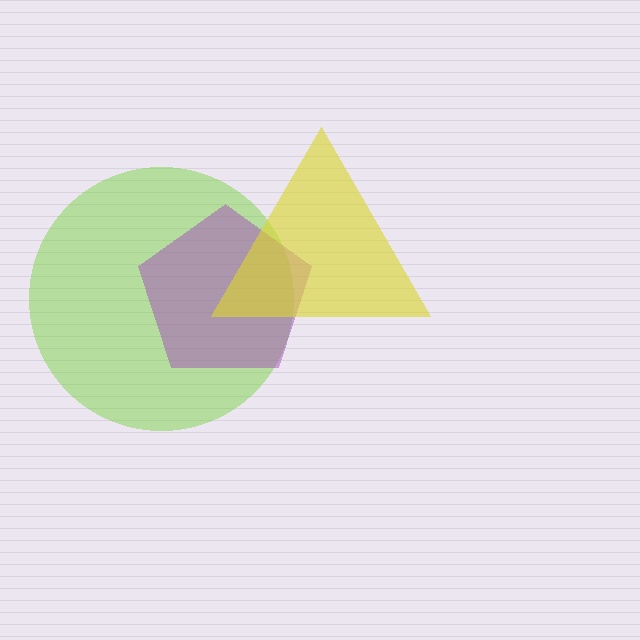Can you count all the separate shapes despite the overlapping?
Yes, there are 3 separate shapes.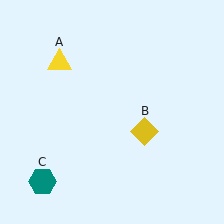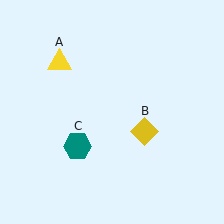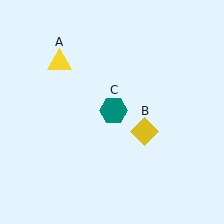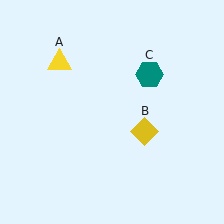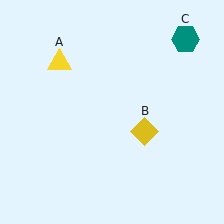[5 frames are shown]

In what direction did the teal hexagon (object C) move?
The teal hexagon (object C) moved up and to the right.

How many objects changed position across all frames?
1 object changed position: teal hexagon (object C).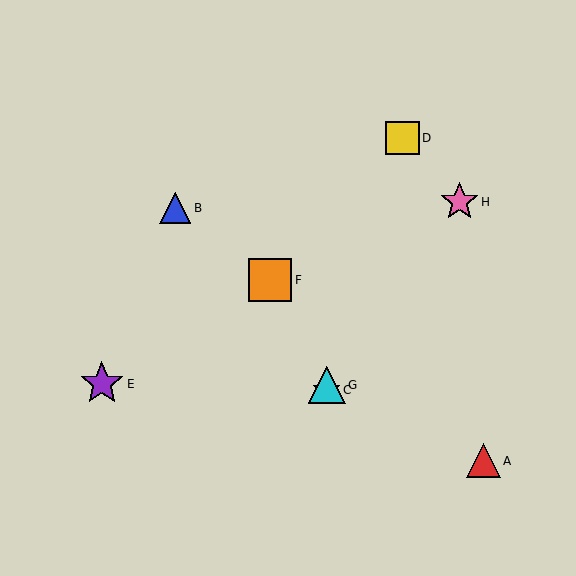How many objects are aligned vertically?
2 objects (C, G) are aligned vertically.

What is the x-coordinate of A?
Object A is at x≈483.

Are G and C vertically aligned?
Yes, both are at x≈327.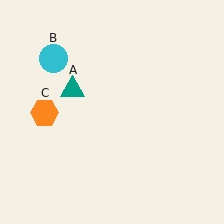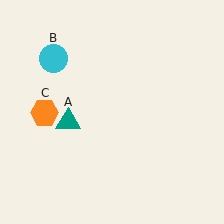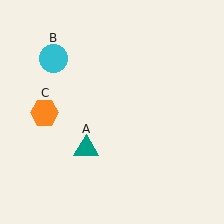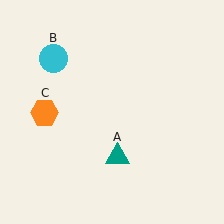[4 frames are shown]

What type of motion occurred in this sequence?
The teal triangle (object A) rotated counterclockwise around the center of the scene.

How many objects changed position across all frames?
1 object changed position: teal triangle (object A).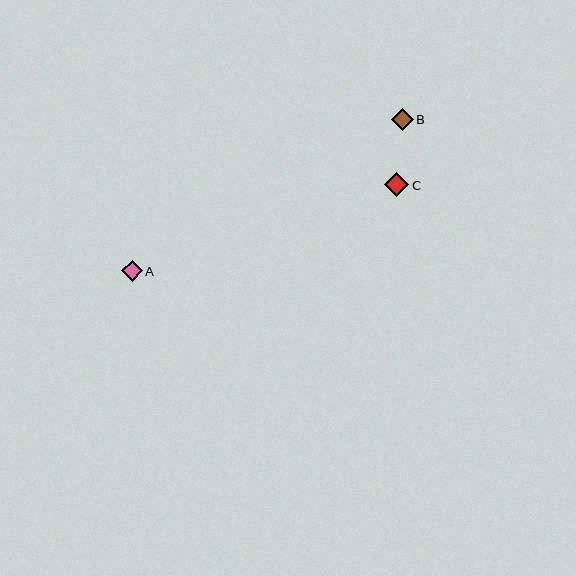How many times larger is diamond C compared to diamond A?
Diamond C is approximately 1.2 times the size of diamond A.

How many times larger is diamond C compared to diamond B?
Diamond C is approximately 1.1 times the size of diamond B.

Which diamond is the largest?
Diamond C is the largest with a size of approximately 24 pixels.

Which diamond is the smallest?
Diamond A is the smallest with a size of approximately 21 pixels.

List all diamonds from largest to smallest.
From largest to smallest: C, B, A.